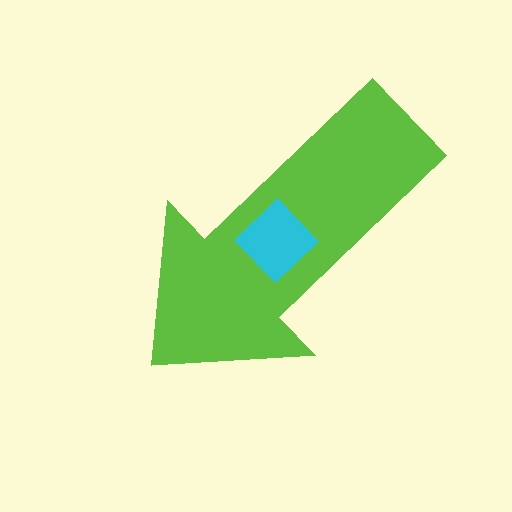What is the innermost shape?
The cyan diamond.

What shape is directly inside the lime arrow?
The cyan diamond.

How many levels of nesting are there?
2.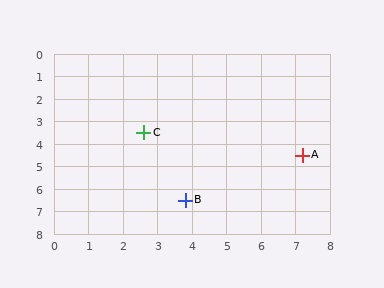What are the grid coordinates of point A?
Point A is at approximately (7.2, 4.5).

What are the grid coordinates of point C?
Point C is at approximately (2.6, 3.5).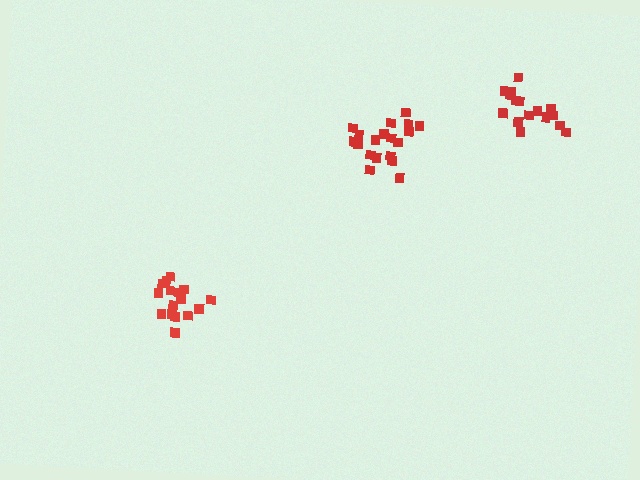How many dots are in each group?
Group 1: 16 dots, Group 2: 19 dots, Group 3: 16 dots (51 total).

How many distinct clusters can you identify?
There are 3 distinct clusters.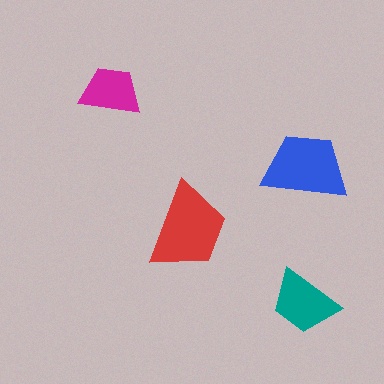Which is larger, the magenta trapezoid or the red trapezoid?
The red one.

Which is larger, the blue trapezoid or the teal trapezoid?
The blue one.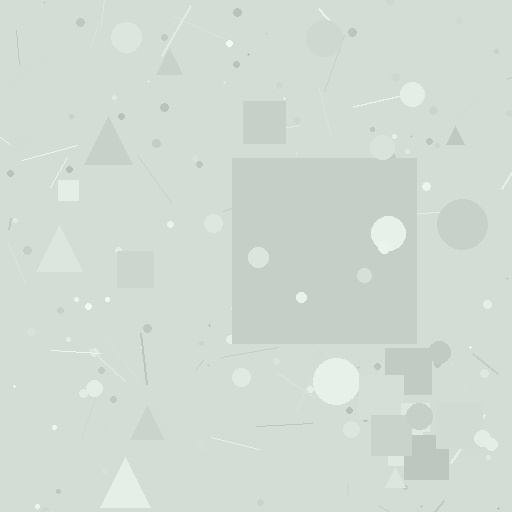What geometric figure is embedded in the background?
A square is embedded in the background.